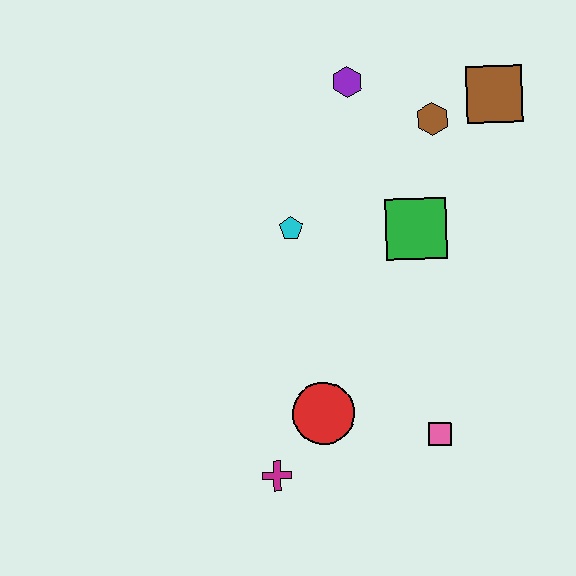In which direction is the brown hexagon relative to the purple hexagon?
The brown hexagon is to the right of the purple hexagon.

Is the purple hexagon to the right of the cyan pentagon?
Yes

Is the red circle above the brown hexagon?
No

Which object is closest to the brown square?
The brown hexagon is closest to the brown square.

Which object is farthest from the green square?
The magenta cross is farthest from the green square.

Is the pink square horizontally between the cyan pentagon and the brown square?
Yes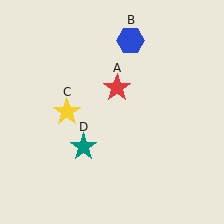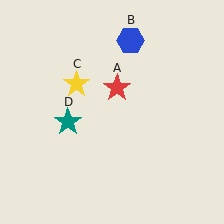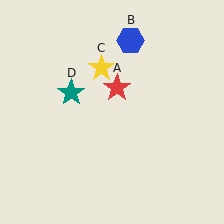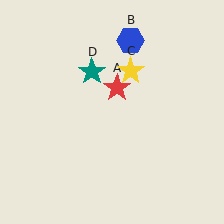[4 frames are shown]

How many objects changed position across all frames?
2 objects changed position: yellow star (object C), teal star (object D).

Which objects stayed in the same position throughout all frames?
Red star (object A) and blue hexagon (object B) remained stationary.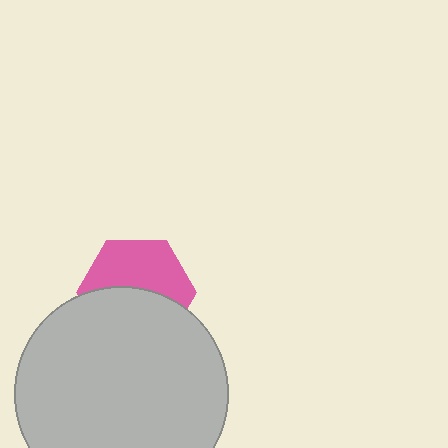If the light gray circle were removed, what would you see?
You would see the complete pink hexagon.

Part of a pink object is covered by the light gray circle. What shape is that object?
It is a hexagon.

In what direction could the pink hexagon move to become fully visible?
The pink hexagon could move up. That would shift it out from behind the light gray circle entirely.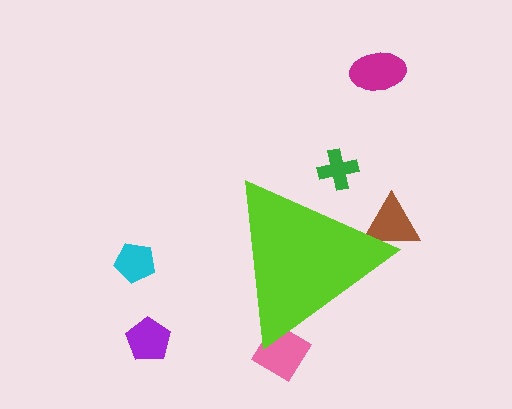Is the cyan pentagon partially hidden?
No, the cyan pentagon is fully visible.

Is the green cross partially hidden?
Yes, the green cross is partially hidden behind the lime triangle.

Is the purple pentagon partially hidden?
No, the purple pentagon is fully visible.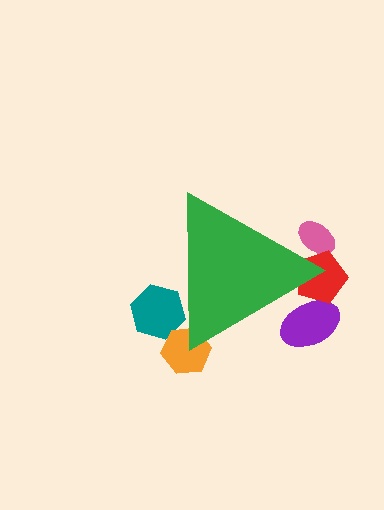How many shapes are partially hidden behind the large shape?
5 shapes are partially hidden.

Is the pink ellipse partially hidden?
Yes, the pink ellipse is partially hidden behind the green triangle.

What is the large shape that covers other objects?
A green triangle.